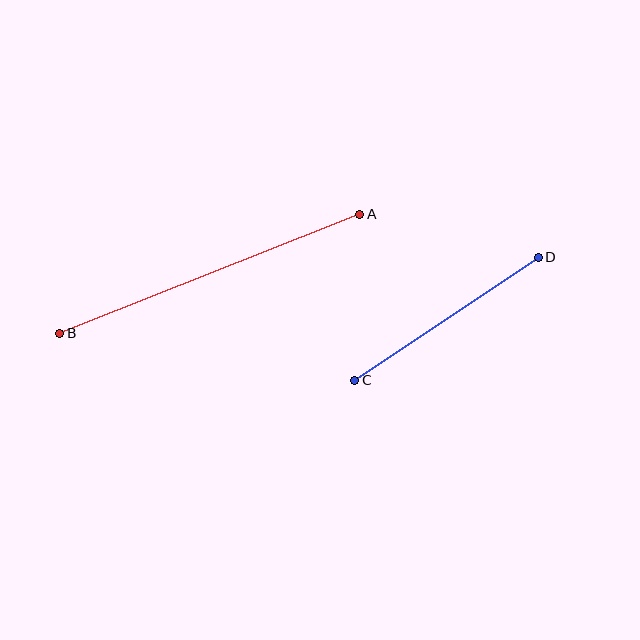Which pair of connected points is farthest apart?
Points A and B are farthest apart.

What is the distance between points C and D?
The distance is approximately 221 pixels.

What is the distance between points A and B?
The distance is approximately 323 pixels.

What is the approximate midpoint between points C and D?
The midpoint is at approximately (446, 319) pixels.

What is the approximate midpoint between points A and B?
The midpoint is at approximately (210, 274) pixels.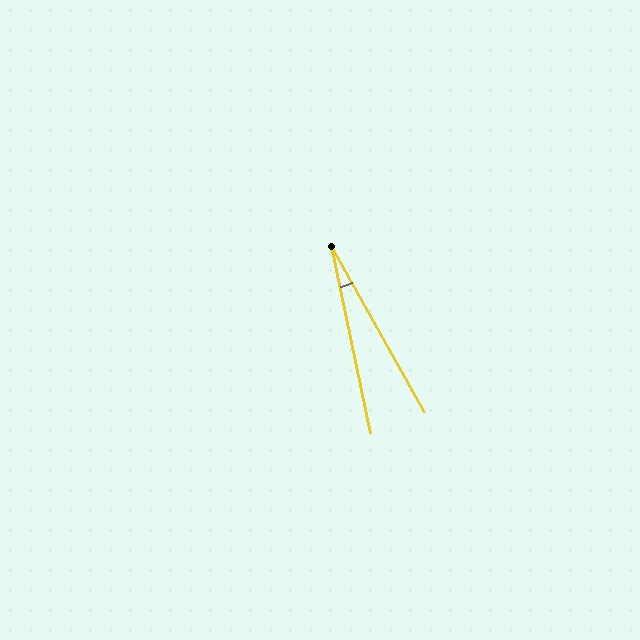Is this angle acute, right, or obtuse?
It is acute.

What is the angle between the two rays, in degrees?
Approximately 17 degrees.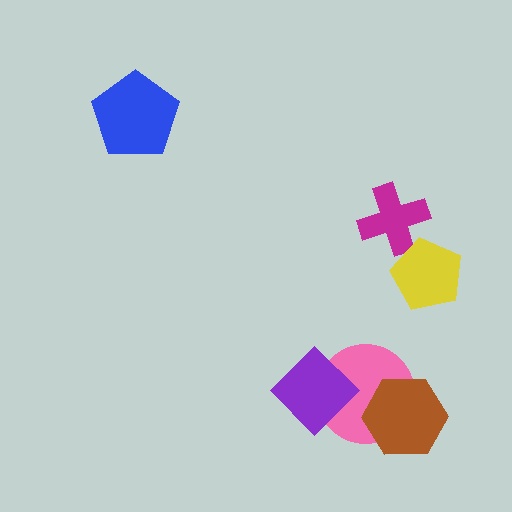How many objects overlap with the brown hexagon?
1 object overlaps with the brown hexagon.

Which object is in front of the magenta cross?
The yellow pentagon is in front of the magenta cross.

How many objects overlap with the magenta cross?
1 object overlaps with the magenta cross.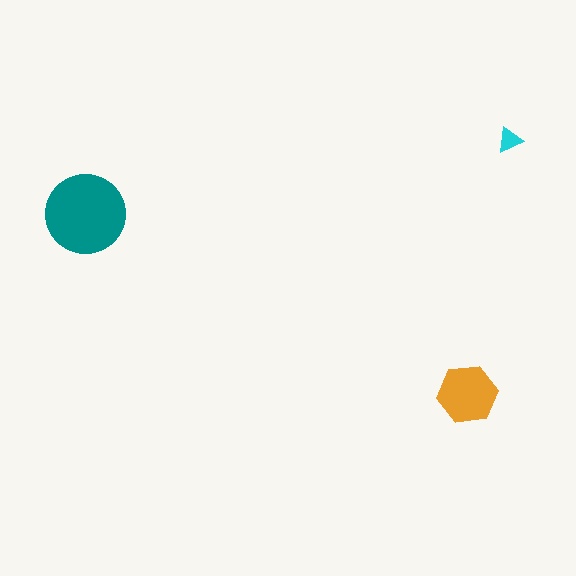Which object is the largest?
The teal circle.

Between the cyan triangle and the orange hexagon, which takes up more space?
The orange hexagon.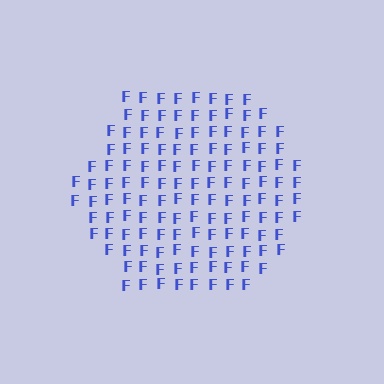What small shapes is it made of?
It is made of small letter F's.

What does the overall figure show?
The overall figure shows a hexagon.